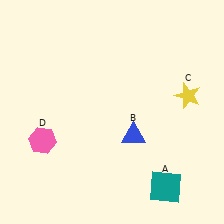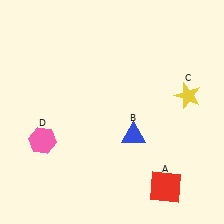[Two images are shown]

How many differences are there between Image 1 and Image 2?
There is 1 difference between the two images.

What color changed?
The square (A) changed from teal in Image 1 to red in Image 2.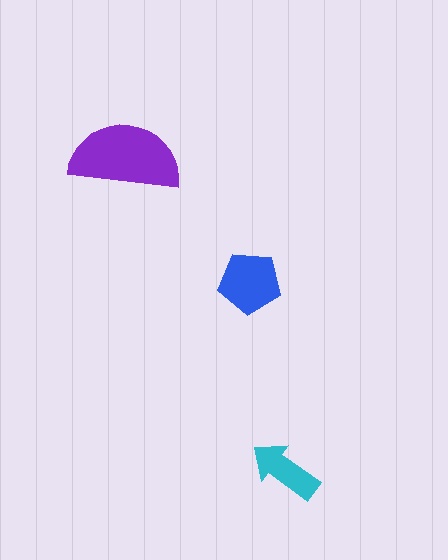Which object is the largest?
The purple semicircle.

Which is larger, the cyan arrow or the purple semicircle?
The purple semicircle.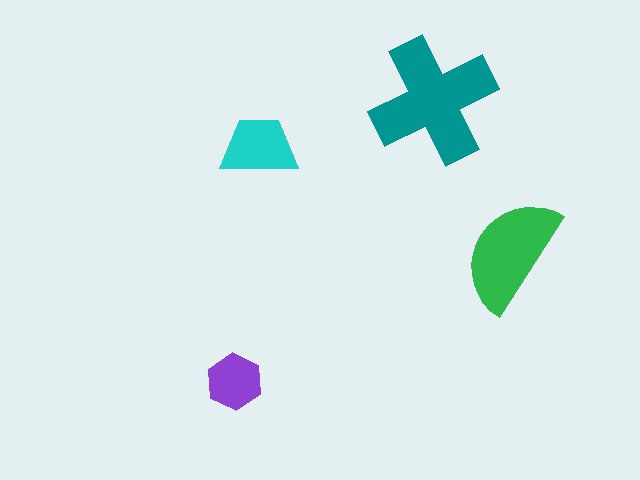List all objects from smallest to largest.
The purple hexagon, the cyan trapezoid, the green semicircle, the teal cross.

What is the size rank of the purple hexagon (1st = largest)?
4th.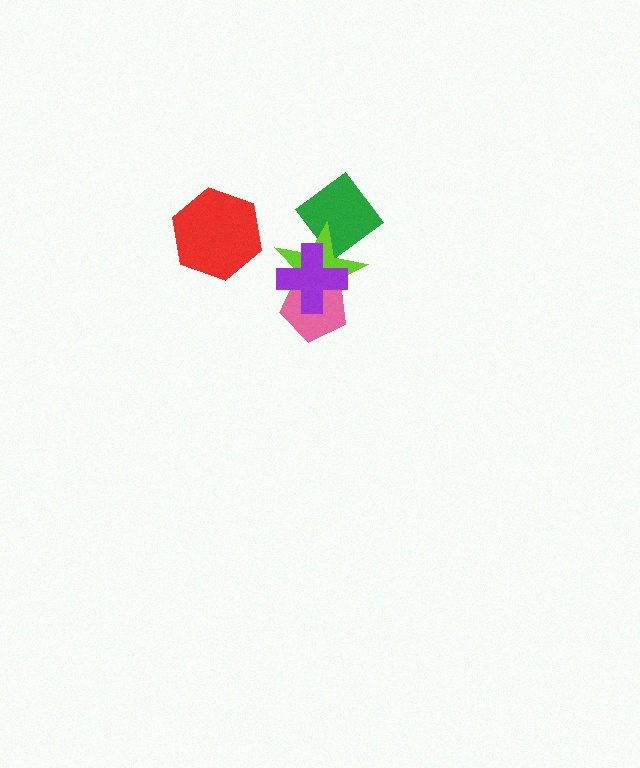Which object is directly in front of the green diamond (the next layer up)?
The lime star is directly in front of the green diamond.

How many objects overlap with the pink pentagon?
2 objects overlap with the pink pentagon.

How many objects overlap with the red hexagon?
0 objects overlap with the red hexagon.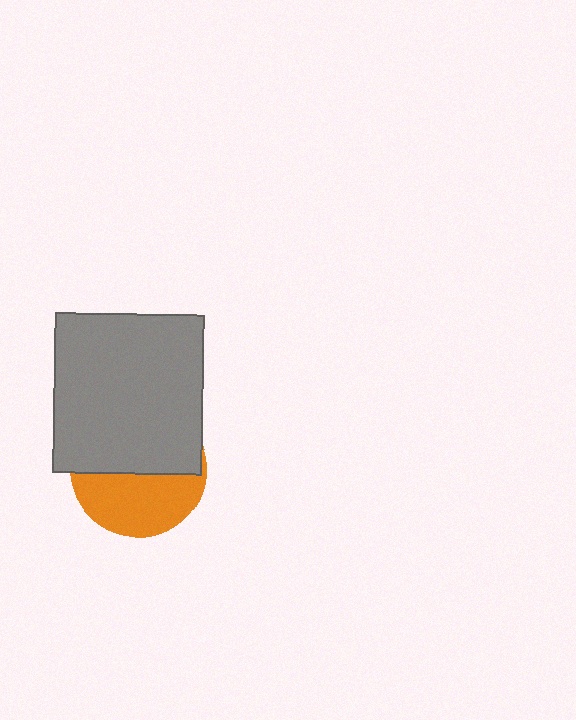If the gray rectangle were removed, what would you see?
You would see the complete orange circle.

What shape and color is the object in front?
The object in front is a gray rectangle.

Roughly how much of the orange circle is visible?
About half of it is visible (roughly 45%).